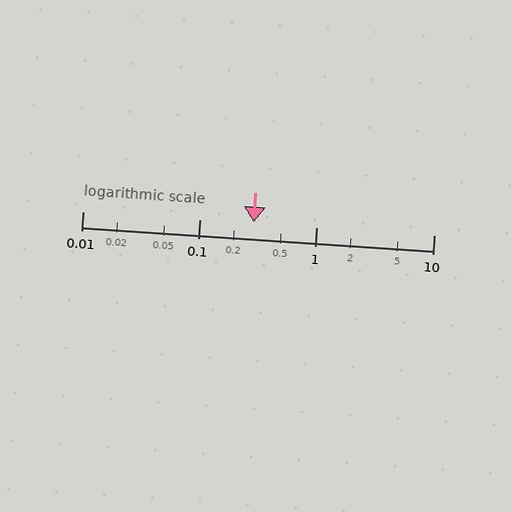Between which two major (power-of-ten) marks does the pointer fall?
The pointer is between 0.1 and 1.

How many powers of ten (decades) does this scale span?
The scale spans 3 decades, from 0.01 to 10.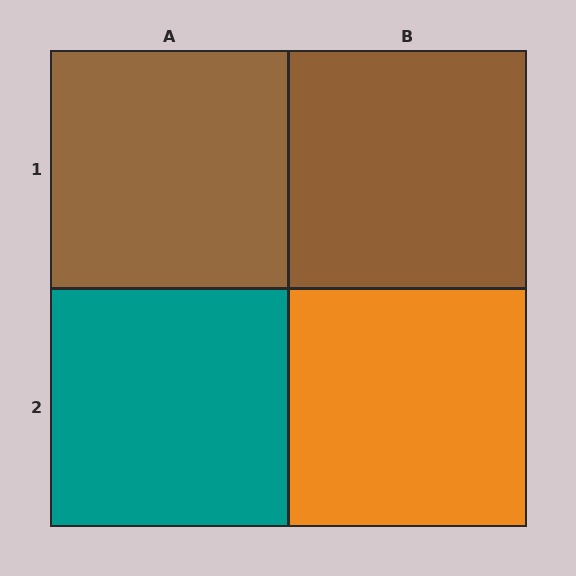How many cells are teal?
1 cell is teal.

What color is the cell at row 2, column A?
Teal.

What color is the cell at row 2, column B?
Orange.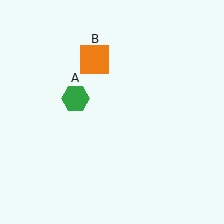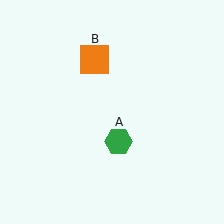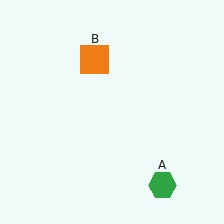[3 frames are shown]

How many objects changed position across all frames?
1 object changed position: green hexagon (object A).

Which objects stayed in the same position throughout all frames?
Orange square (object B) remained stationary.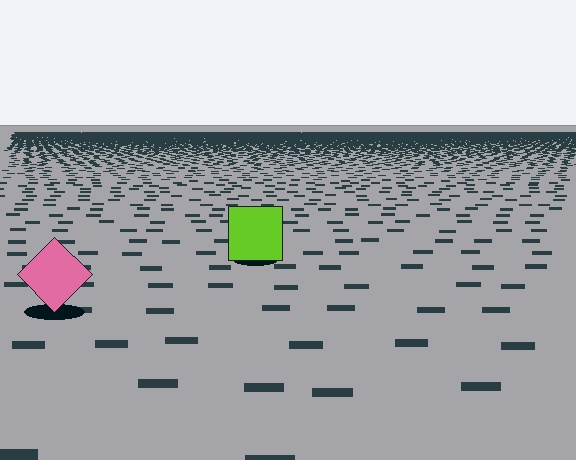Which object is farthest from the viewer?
The lime square is farthest from the viewer. It appears smaller and the ground texture around it is denser.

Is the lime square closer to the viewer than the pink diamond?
No. The pink diamond is closer — you can tell from the texture gradient: the ground texture is coarser near it.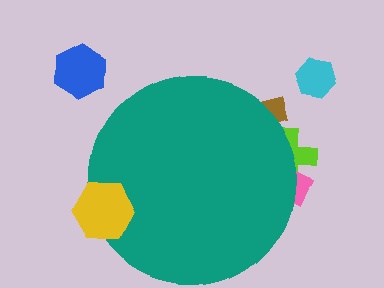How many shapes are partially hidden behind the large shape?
3 shapes are partially hidden.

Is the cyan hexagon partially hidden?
No, the cyan hexagon is fully visible.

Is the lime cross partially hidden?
Yes, the lime cross is partially hidden behind the teal circle.